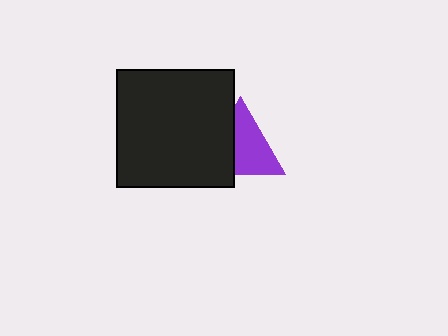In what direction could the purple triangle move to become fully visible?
The purple triangle could move right. That would shift it out from behind the black square entirely.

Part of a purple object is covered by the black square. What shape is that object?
It is a triangle.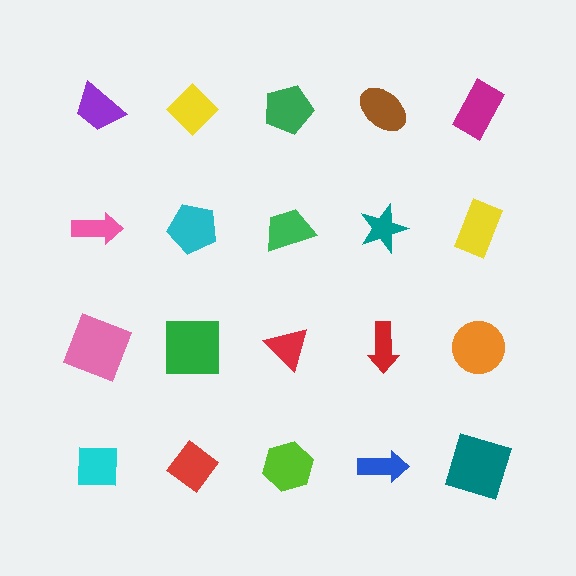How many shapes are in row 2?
5 shapes.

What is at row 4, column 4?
A blue arrow.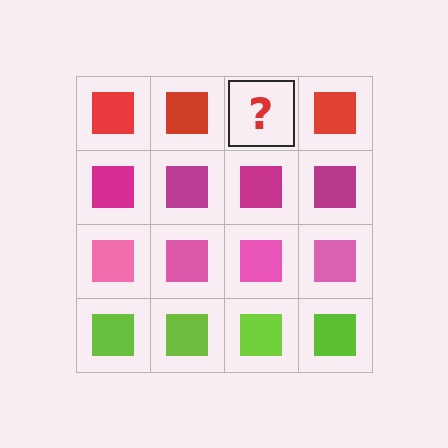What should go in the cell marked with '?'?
The missing cell should contain a red square.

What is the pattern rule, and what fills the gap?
The rule is that each row has a consistent color. The gap should be filled with a red square.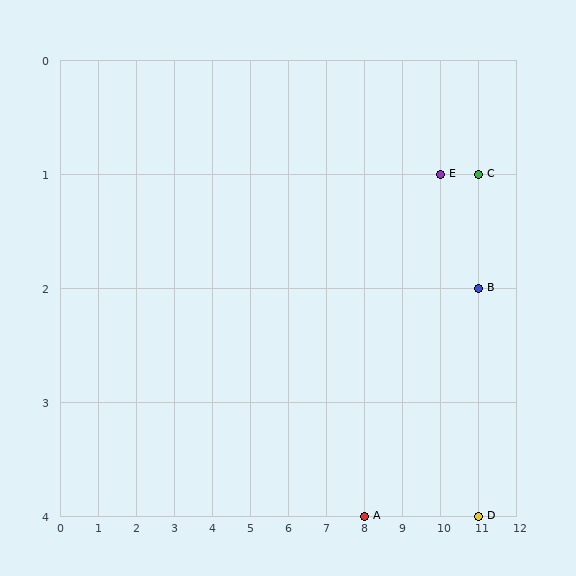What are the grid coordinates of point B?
Point B is at grid coordinates (11, 2).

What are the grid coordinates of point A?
Point A is at grid coordinates (8, 4).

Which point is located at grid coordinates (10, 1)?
Point E is at (10, 1).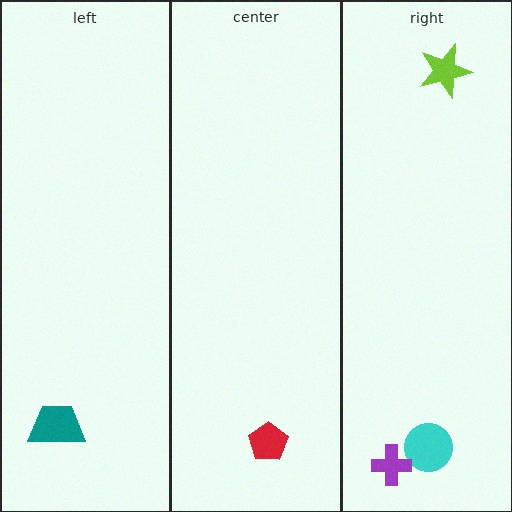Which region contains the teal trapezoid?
The left region.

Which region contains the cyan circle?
The right region.